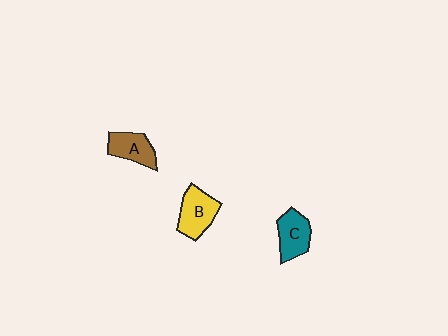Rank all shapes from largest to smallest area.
From largest to smallest: B (yellow), C (teal), A (brown).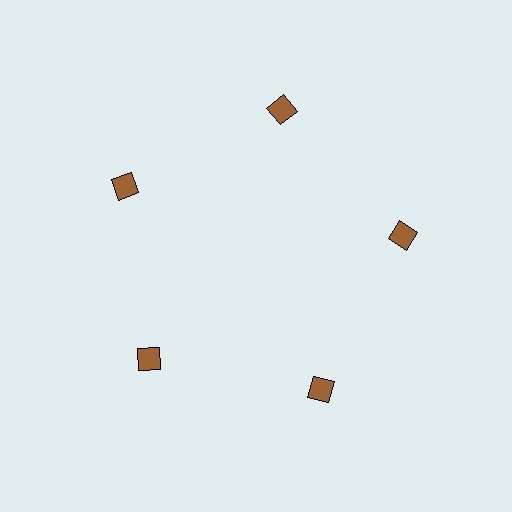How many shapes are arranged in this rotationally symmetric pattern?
There are 5 shapes, arranged in 5 groups of 1.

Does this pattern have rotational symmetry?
Yes, this pattern has 5-fold rotational symmetry. It looks the same after rotating 72 degrees around the center.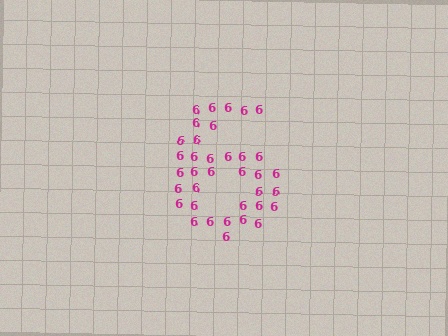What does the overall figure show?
The overall figure shows the digit 6.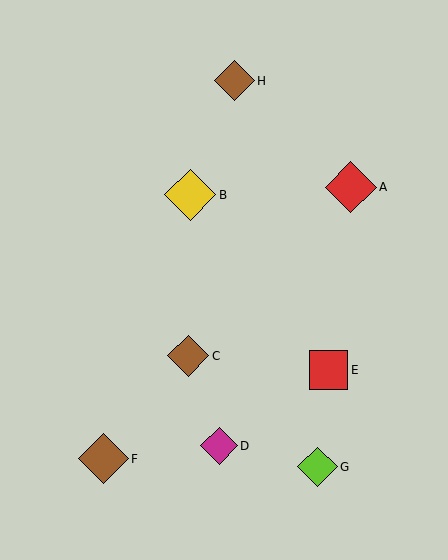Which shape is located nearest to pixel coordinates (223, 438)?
The magenta diamond (labeled D) at (219, 446) is nearest to that location.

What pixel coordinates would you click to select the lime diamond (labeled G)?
Click at (317, 467) to select the lime diamond G.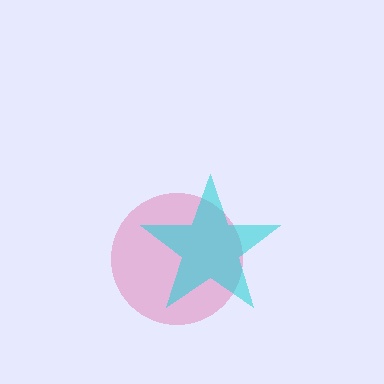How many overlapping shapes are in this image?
There are 2 overlapping shapes in the image.